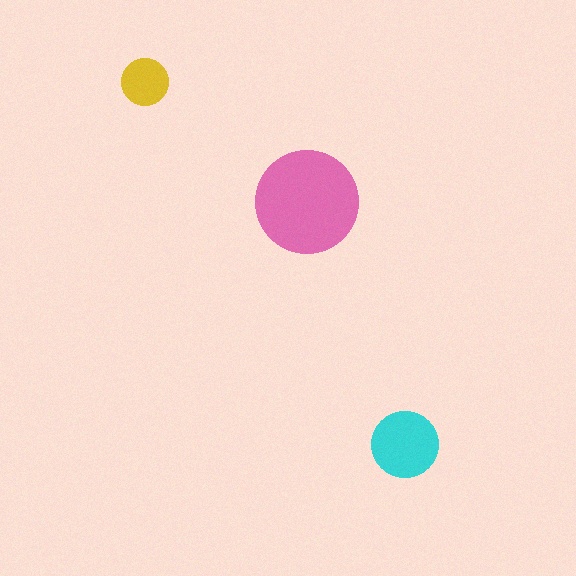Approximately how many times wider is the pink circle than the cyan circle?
About 1.5 times wider.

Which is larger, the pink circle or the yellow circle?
The pink one.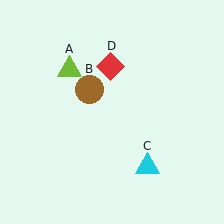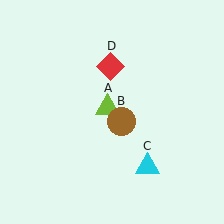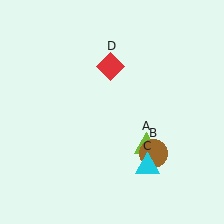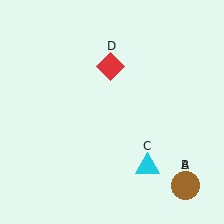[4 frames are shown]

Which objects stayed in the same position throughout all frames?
Cyan triangle (object C) and red diamond (object D) remained stationary.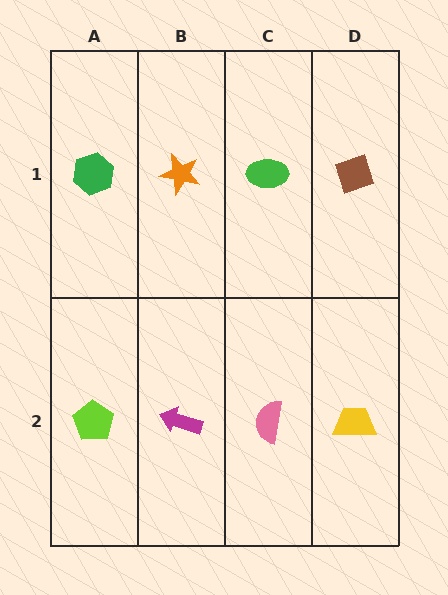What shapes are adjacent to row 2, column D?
A brown diamond (row 1, column D), a pink semicircle (row 2, column C).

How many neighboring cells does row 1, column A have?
2.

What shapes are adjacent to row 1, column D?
A yellow trapezoid (row 2, column D), a green ellipse (row 1, column C).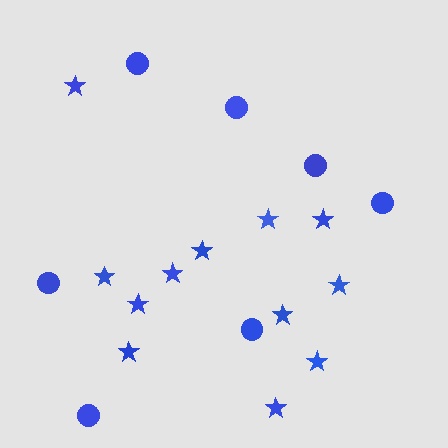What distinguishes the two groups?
There are 2 groups: one group of stars (12) and one group of circles (7).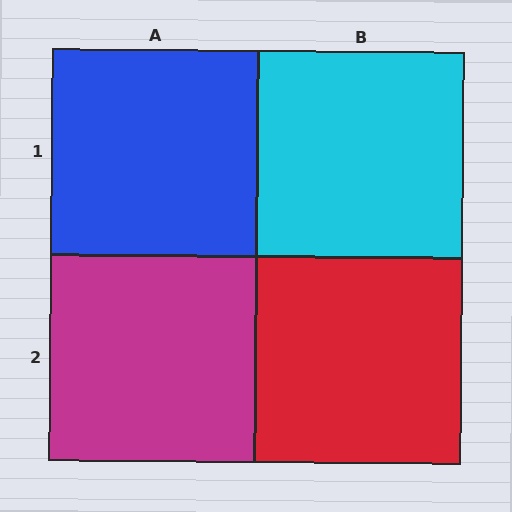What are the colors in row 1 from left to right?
Blue, cyan.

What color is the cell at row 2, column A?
Magenta.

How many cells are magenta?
1 cell is magenta.